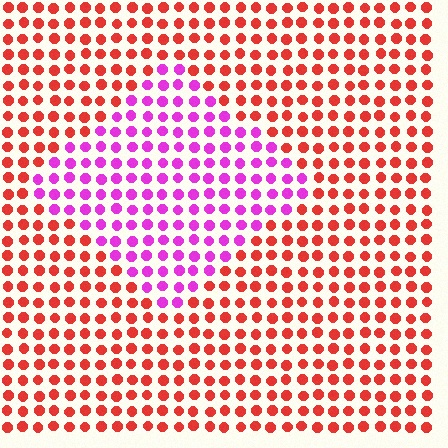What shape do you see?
I see a diamond.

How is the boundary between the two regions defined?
The boundary is defined purely by a slight shift in hue (about 59 degrees). Spacing, size, and orientation are identical on both sides.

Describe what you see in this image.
The image is filled with small red elements in a uniform arrangement. A diamond-shaped region is visible where the elements are tinted to a slightly different hue, forming a subtle color boundary.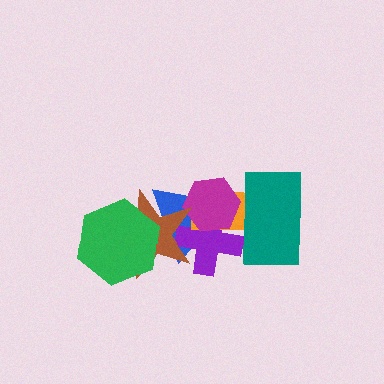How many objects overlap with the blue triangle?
5 objects overlap with the blue triangle.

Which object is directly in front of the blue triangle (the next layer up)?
The purple cross is directly in front of the blue triangle.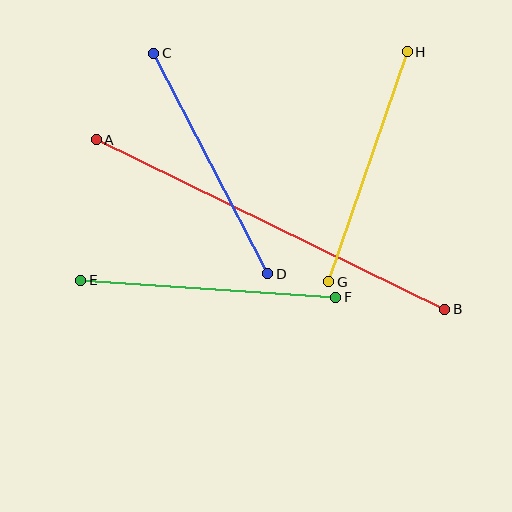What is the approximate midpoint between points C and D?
The midpoint is at approximately (211, 163) pixels.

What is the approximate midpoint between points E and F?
The midpoint is at approximately (208, 289) pixels.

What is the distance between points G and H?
The distance is approximately 243 pixels.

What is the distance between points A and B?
The distance is approximately 388 pixels.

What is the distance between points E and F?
The distance is approximately 256 pixels.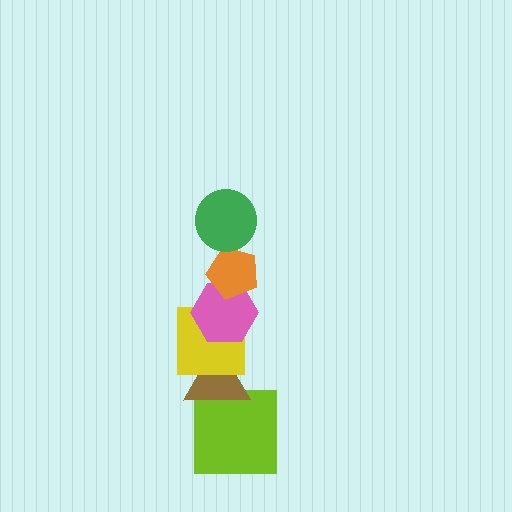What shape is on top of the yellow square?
The pink hexagon is on top of the yellow square.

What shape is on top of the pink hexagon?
The orange pentagon is on top of the pink hexagon.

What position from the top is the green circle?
The green circle is 1st from the top.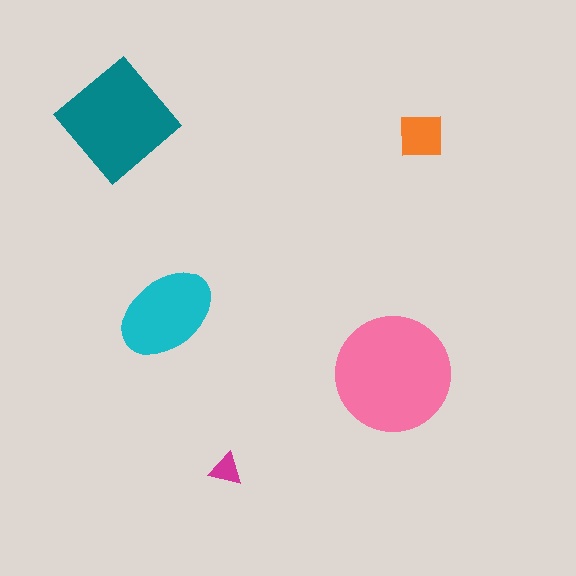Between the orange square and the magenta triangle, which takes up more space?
The orange square.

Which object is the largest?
The pink circle.